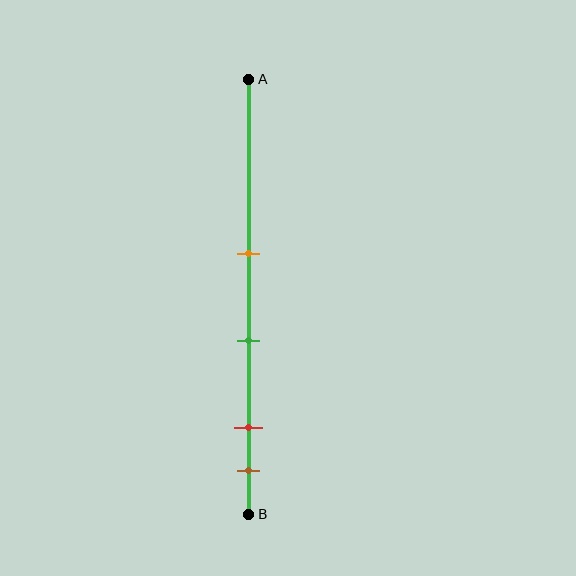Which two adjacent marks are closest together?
The red and brown marks are the closest adjacent pair.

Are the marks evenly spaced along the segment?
No, the marks are not evenly spaced.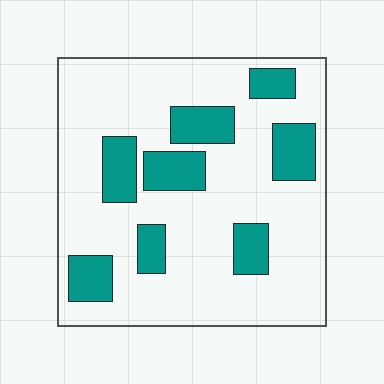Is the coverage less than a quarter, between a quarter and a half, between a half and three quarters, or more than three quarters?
Less than a quarter.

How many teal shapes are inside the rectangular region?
8.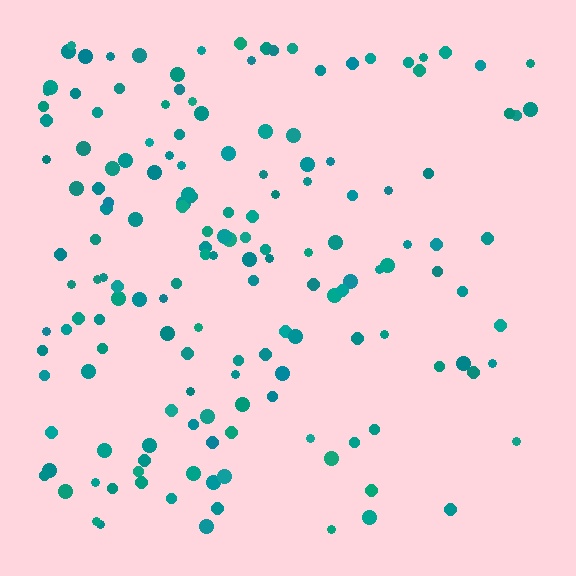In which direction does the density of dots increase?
From right to left, with the left side densest.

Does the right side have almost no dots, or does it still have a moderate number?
Still a moderate number, just noticeably fewer than the left.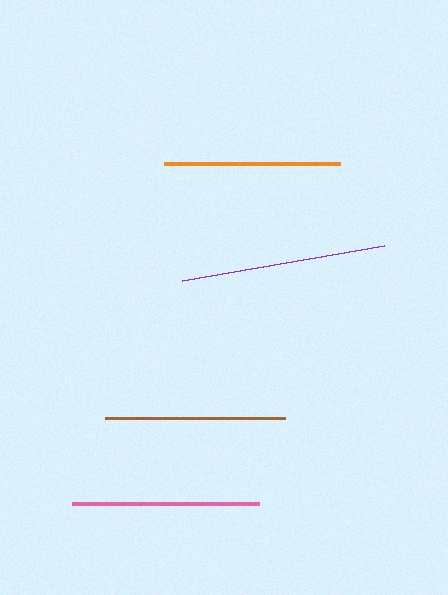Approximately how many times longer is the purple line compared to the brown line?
The purple line is approximately 1.1 times the length of the brown line.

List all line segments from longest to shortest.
From longest to shortest: purple, pink, brown, orange.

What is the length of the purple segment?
The purple segment is approximately 205 pixels long.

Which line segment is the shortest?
The orange line is the shortest at approximately 176 pixels.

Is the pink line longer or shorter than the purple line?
The purple line is longer than the pink line.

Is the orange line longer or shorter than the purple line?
The purple line is longer than the orange line.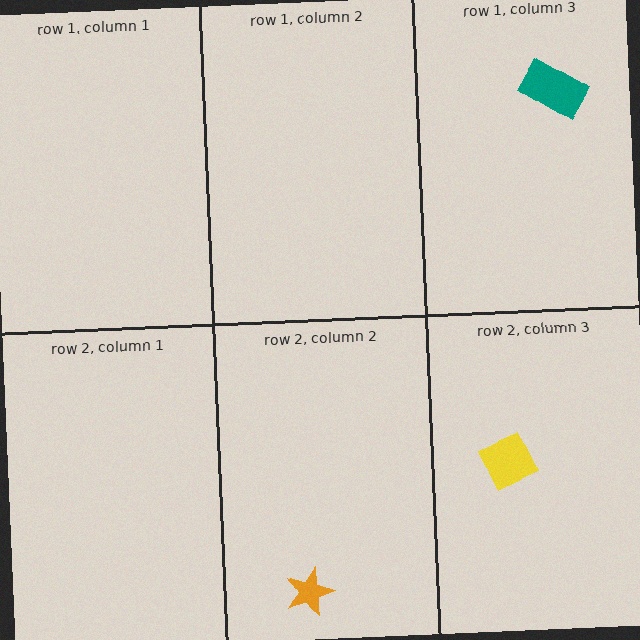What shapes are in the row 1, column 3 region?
The teal rectangle.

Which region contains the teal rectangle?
The row 1, column 3 region.